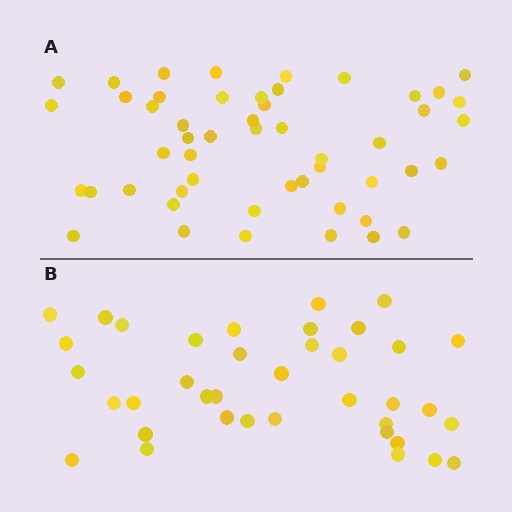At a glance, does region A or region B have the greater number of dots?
Region A (the top region) has more dots.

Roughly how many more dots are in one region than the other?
Region A has approximately 15 more dots than region B.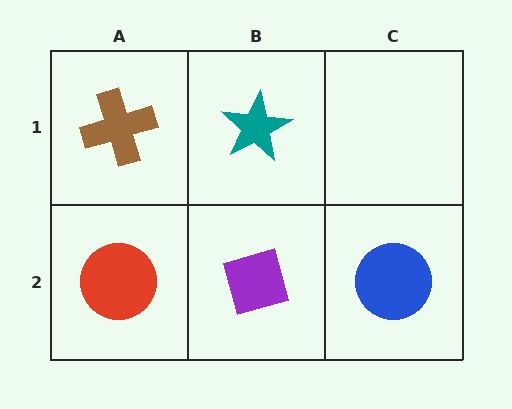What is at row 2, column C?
A blue circle.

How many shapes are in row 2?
3 shapes.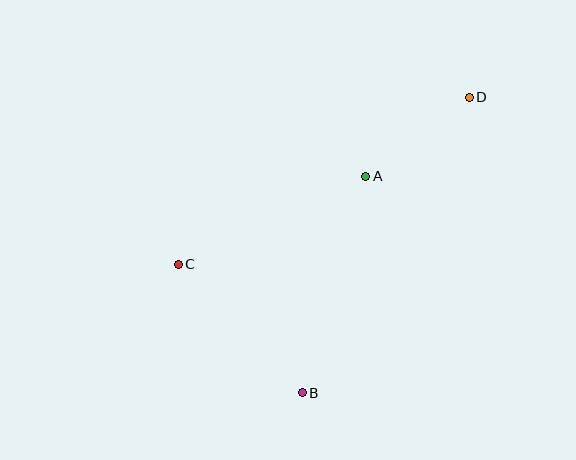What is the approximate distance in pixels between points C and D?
The distance between C and D is approximately 336 pixels.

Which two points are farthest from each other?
Points B and D are farthest from each other.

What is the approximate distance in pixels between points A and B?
The distance between A and B is approximately 226 pixels.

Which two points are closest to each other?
Points A and D are closest to each other.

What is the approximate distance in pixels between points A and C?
The distance between A and C is approximately 207 pixels.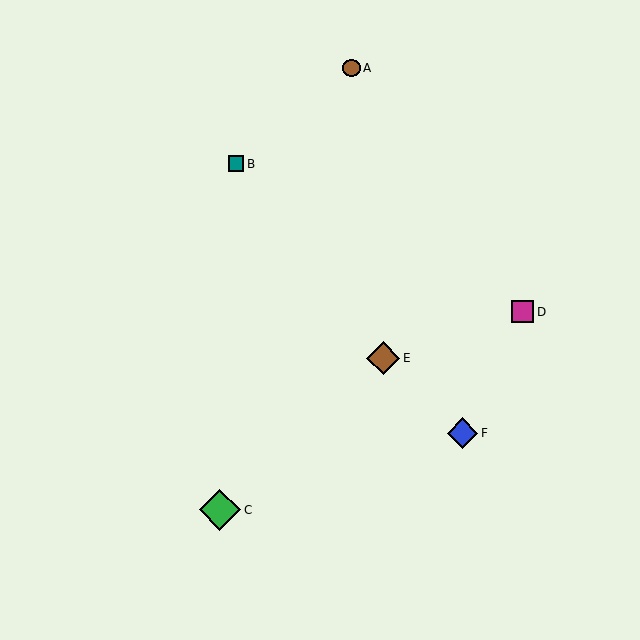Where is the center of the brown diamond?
The center of the brown diamond is at (383, 358).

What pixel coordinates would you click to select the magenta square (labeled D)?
Click at (523, 312) to select the magenta square D.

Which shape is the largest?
The green diamond (labeled C) is the largest.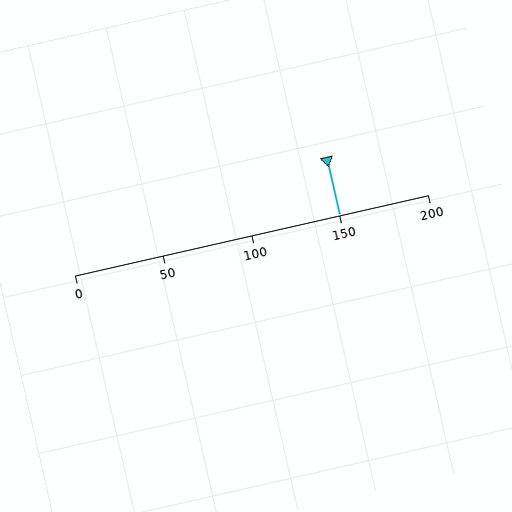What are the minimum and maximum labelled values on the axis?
The axis runs from 0 to 200.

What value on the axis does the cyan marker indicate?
The marker indicates approximately 150.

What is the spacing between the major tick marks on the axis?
The major ticks are spaced 50 apart.